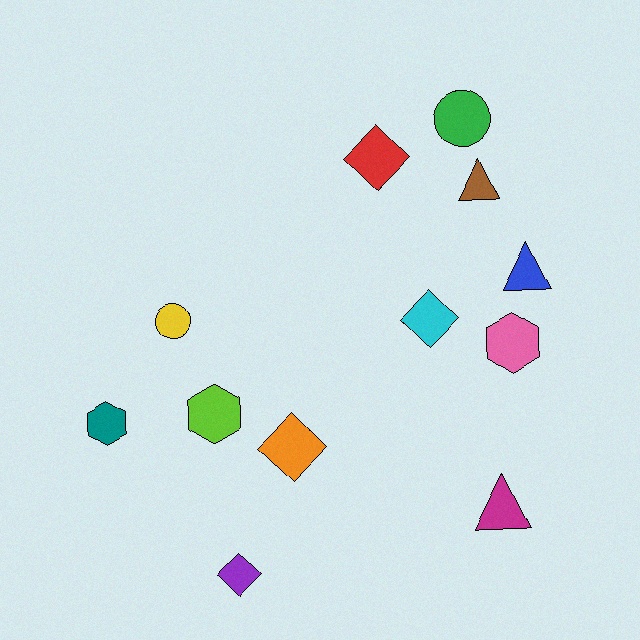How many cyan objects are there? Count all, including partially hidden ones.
There is 1 cyan object.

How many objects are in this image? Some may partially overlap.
There are 12 objects.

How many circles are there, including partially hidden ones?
There are 2 circles.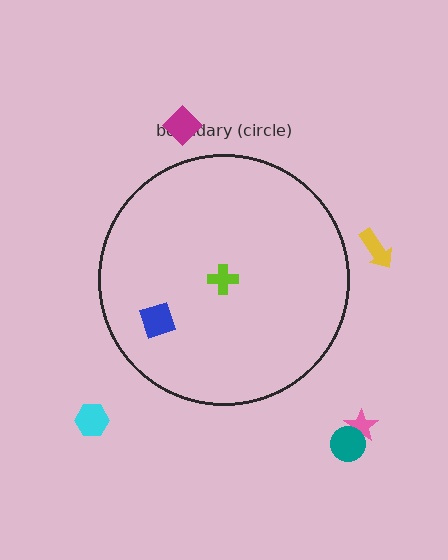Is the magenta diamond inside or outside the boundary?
Outside.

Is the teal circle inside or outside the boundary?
Outside.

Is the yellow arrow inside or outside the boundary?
Outside.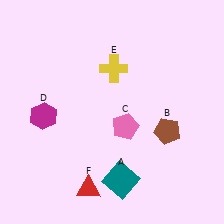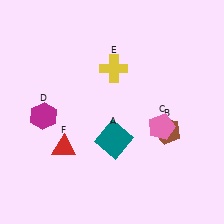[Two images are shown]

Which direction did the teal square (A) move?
The teal square (A) moved up.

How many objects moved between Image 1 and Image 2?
3 objects moved between the two images.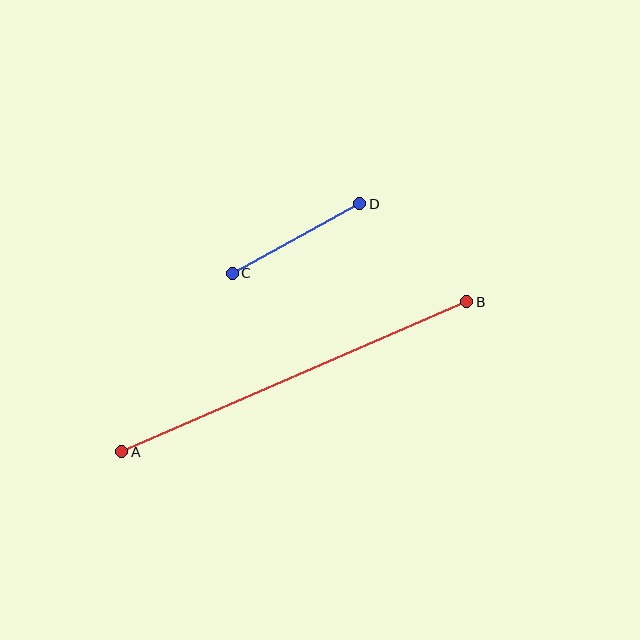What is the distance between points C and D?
The distance is approximately 146 pixels.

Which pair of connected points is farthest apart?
Points A and B are farthest apart.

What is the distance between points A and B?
The distance is approximately 376 pixels.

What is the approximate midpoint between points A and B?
The midpoint is at approximately (294, 377) pixels.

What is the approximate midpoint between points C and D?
The midpoint is at approximately (296, 238) pixels.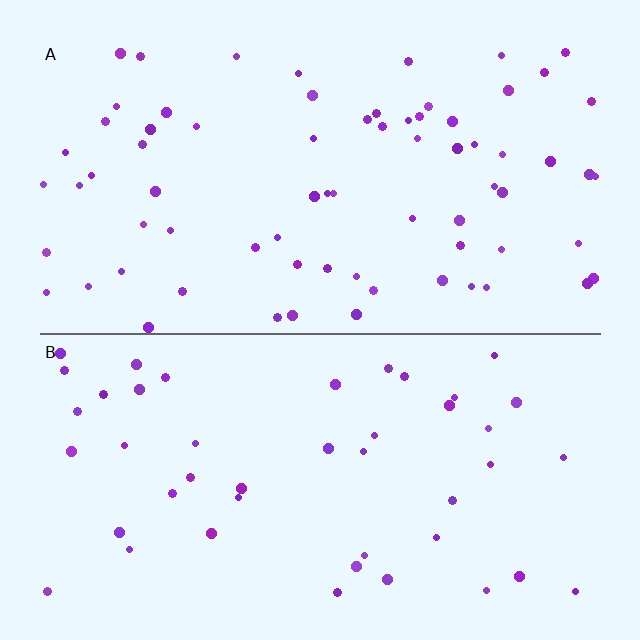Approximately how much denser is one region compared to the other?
Approximately 1.6× — region A over region B.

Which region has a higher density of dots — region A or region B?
A (the top).